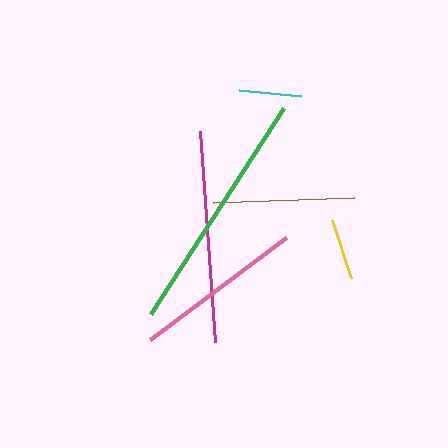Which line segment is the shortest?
The yellow line is the shortest at approximately 61 pixels.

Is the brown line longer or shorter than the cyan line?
The brown line is longer than the cyan line.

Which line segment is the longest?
The green line is the longest at approximately 245 pixels.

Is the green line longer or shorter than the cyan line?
The green line is longer than the cyan line.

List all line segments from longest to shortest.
From longest to shortest: green, magenta, pink, brown, cyan, yellow.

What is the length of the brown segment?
The brown segment is approximately 141 pixels long.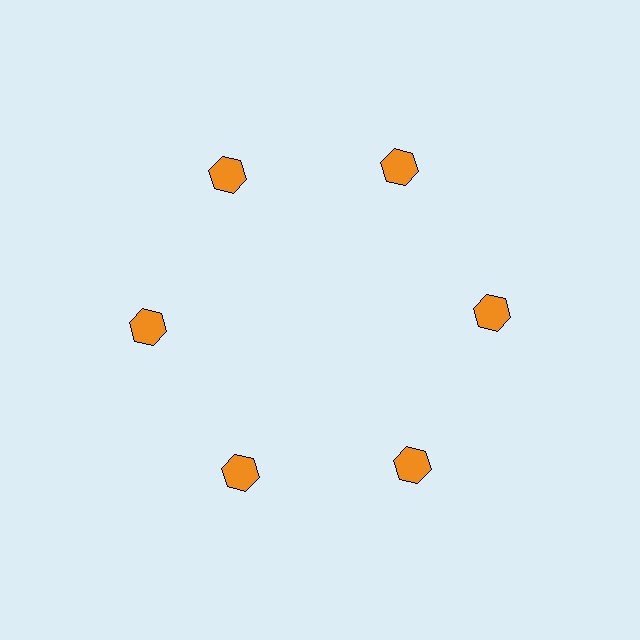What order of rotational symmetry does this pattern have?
This pattern has 6-fold rotational symmetry.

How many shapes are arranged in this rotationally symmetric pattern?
There are 6 shapes, arranged in 6 groups of 1.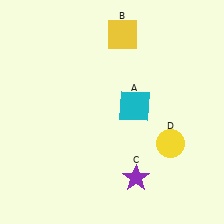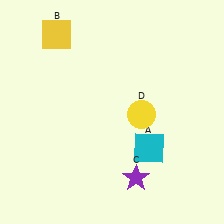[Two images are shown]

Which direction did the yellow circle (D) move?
The yellow circle (D) moved left.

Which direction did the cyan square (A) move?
The cyan square (A) moved down.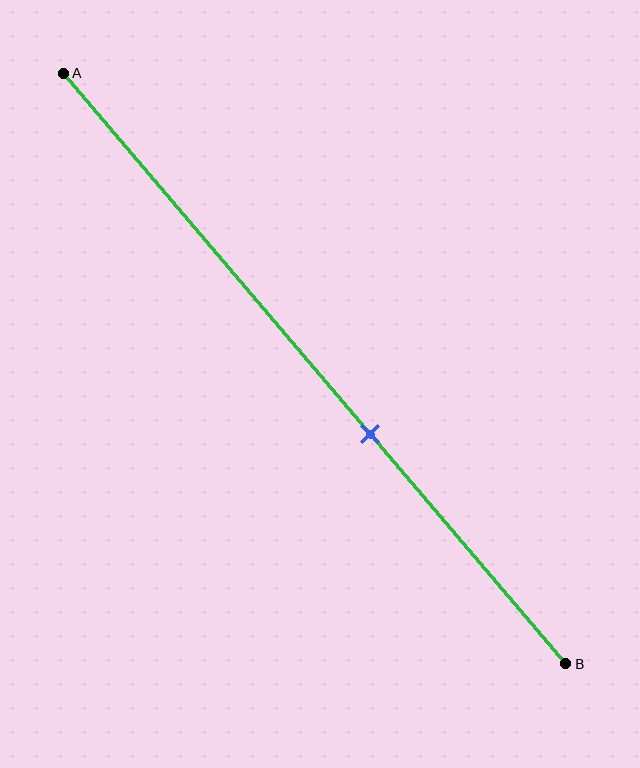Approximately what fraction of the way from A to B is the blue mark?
The blue mark is approximately 60% of the way from A to B.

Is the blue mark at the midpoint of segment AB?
No, the mark is at about 60% from A, not at the 50% midpoint.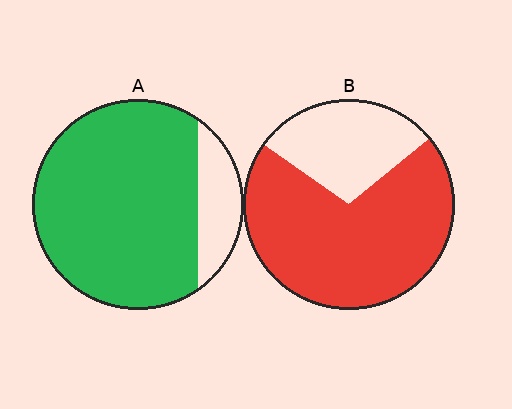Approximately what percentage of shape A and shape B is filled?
A is approximately 85% and B is approximately 70%.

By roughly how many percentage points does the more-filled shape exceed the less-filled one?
By roughly 15 percentage points (A over B).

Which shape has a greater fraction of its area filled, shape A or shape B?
Shape A.